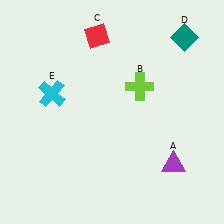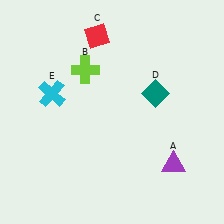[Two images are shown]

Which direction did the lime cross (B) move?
The lime cross (B) moved left.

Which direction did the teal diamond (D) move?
The teal diamond (D) moved down.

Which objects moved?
The objects that moved are: the lime cross (B), the teal diamond (D).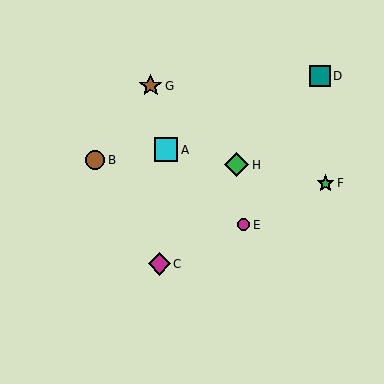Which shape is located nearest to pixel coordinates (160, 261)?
The magenta diamond (labeled C) at (159, 264) is nearest to that location.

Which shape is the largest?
The green diamond (labeled H) is the largest.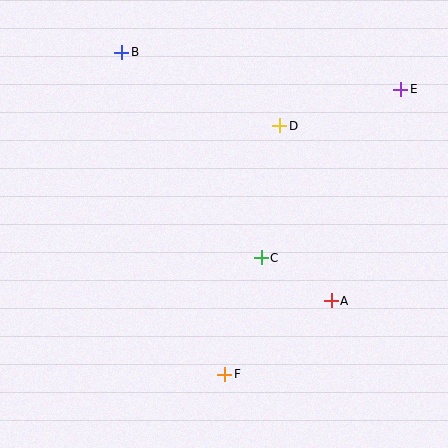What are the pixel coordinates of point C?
Point C is at (261, 258).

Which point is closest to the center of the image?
Point C at (261, 258) is closest to the center.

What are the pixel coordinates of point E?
Point E is at (401, 89).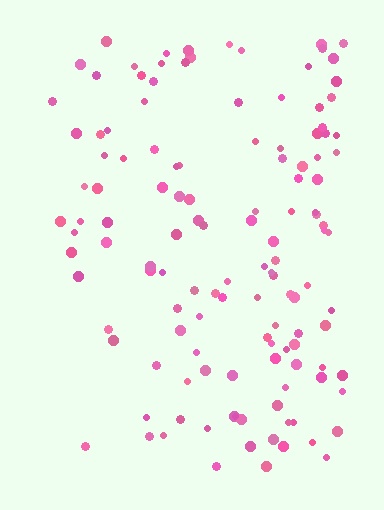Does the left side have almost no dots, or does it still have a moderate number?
Still a moderate number, just noticeably fewer than the right.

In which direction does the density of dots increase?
From left to right, with the right side densest.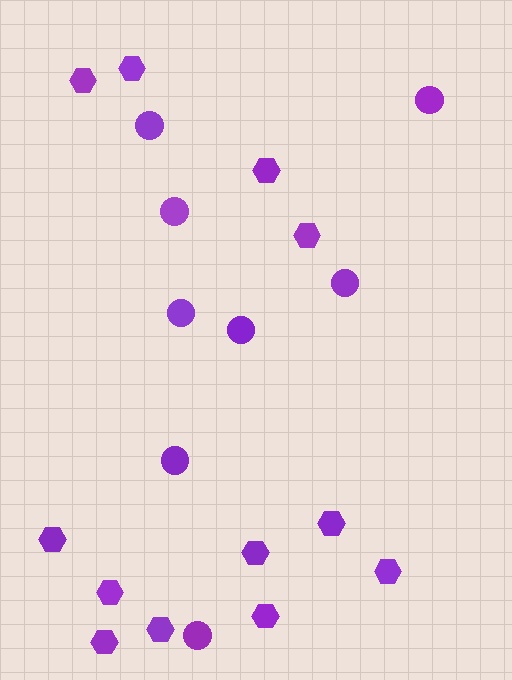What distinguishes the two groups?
There are 2 groups: one group of hexagons (12) and one group of circles (8).